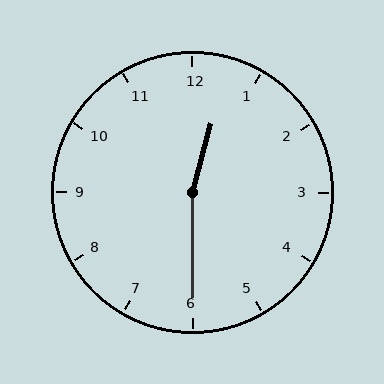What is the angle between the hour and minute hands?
Approximately 165 degrees.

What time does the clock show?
12:30.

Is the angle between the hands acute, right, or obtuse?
It is obtuse.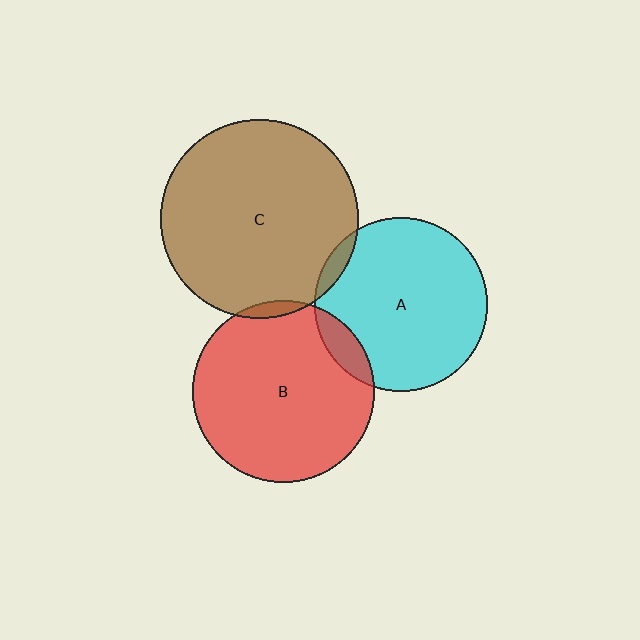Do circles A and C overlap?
Yes.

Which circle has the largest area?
Circle C (brown).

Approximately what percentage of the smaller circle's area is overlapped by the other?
Approximately 5%.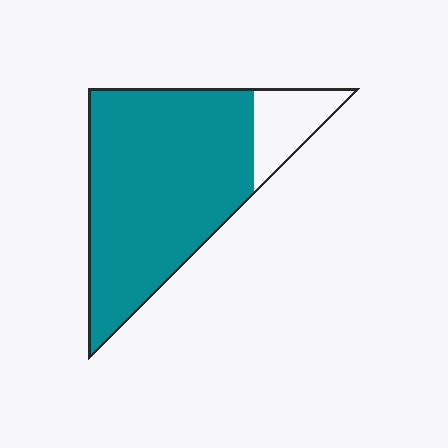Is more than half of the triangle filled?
Yes.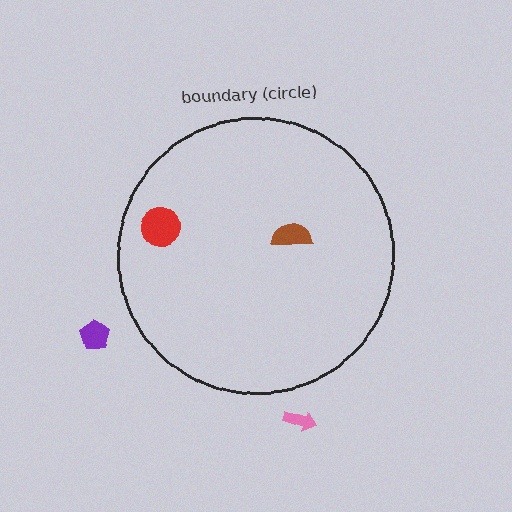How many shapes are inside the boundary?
2 inside, 2 outside.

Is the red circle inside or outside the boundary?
Inside.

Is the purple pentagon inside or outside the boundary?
Outside.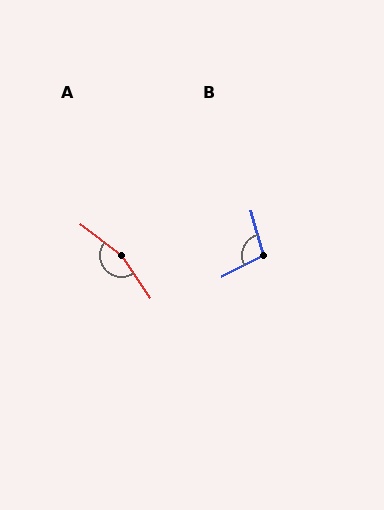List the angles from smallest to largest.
B (101°), A (161°).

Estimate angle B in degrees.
Approximately 101 degrees.